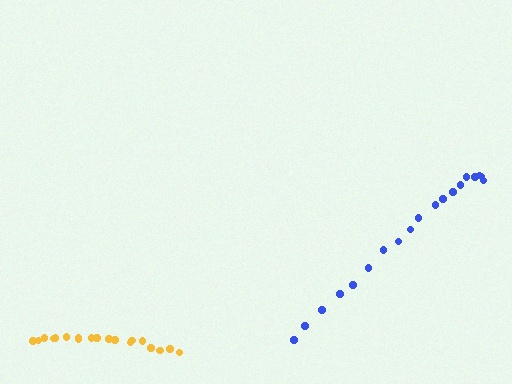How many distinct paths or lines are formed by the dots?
There are 2 distinct paths.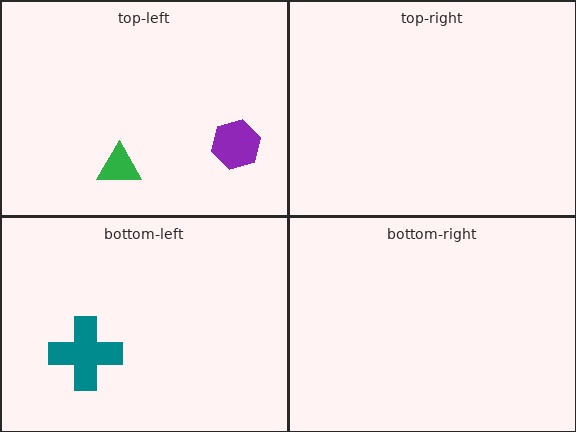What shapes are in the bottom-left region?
The teal cross.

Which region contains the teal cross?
The bottom-left region.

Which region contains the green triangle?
The top-left region.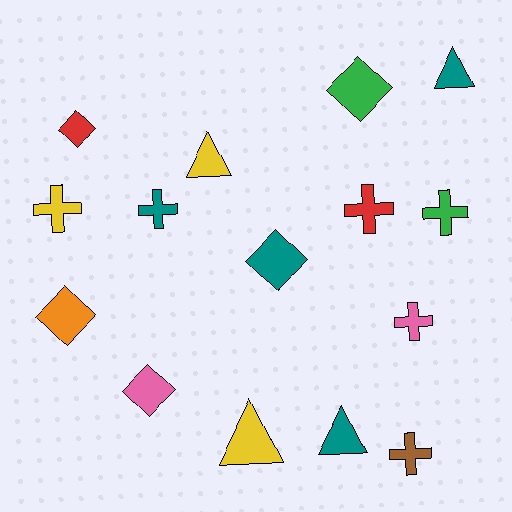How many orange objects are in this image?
There is 1 orange object.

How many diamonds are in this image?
There are 5 diamonds.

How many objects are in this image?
There are 15 objects.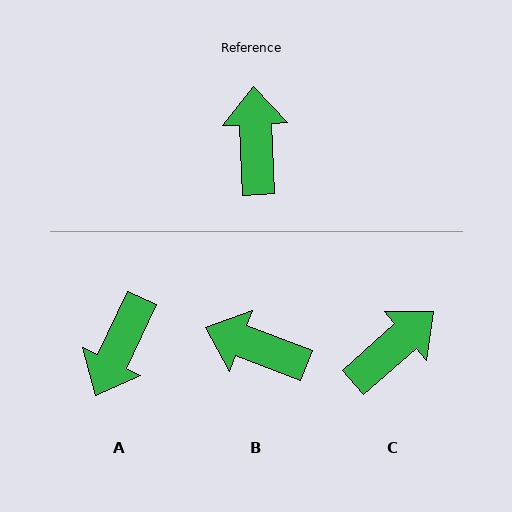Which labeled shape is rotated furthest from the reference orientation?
A, about 152 degrees away.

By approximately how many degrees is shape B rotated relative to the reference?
Approximately 66 degrees counter-clockwise.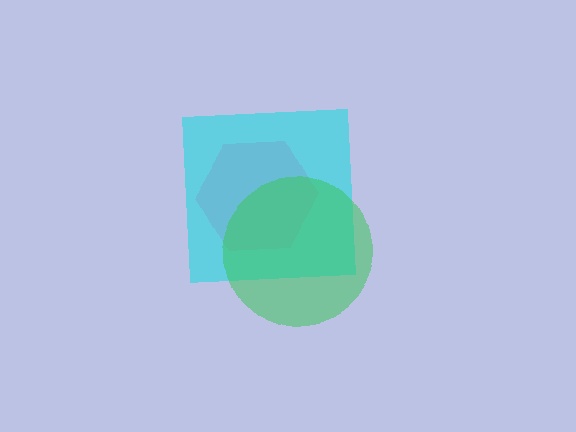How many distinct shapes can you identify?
There are 3 distinct shapes: a pink hexagon, a cyan square, a green circle.